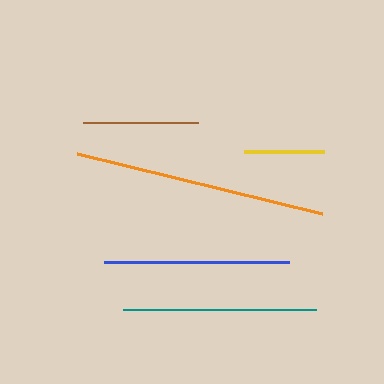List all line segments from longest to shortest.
From longest to shortest: orange, teal, blue, brown, yellow.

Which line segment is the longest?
The orange line is the longest at approximately 252 pixels.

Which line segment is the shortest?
The yellow line is the shortest at approximately 80 pixels.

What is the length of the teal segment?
The teal segment is approximately 193 pixels long.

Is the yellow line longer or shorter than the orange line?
The orange line is longer than the yellow line.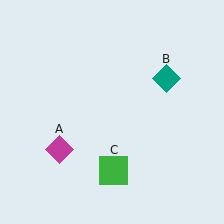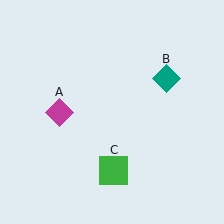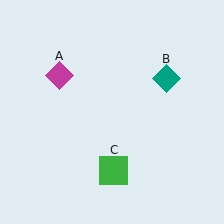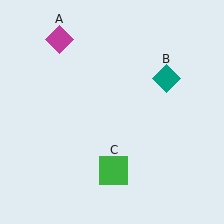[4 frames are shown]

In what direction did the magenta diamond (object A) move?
The magenta diamond (object A) moved up.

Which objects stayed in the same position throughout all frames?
Teal diamond (object B) and green square (object C) remained stationary.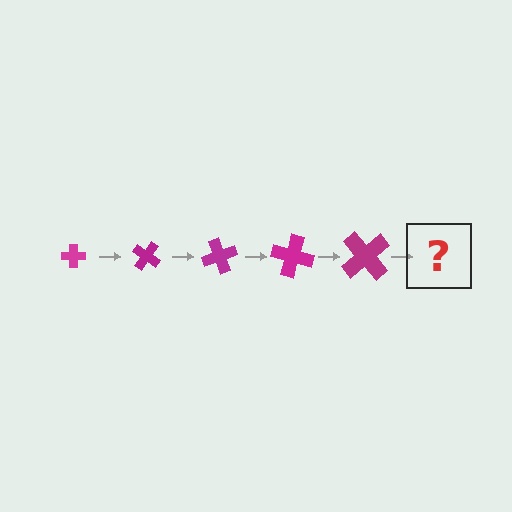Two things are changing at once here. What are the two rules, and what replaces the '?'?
The two rules are that the cross grows larger each step and it rotates 35 degrees each step. The '?' should be a cross, larger than the previous one and rotated 175 degrees from the start.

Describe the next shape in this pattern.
It should be a cross, larger than the previous one and rotated 175 degrees from the start.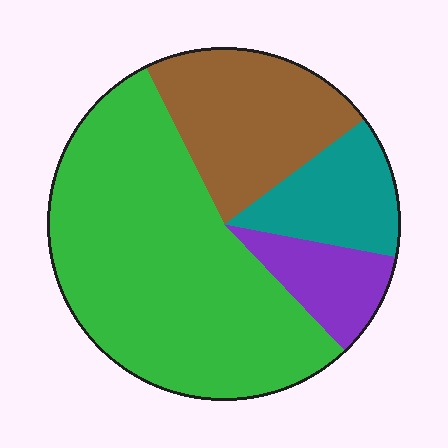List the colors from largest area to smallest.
From largest to smallest: green, brown, teal, purple.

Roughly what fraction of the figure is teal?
Teal covers about 15% of the figure.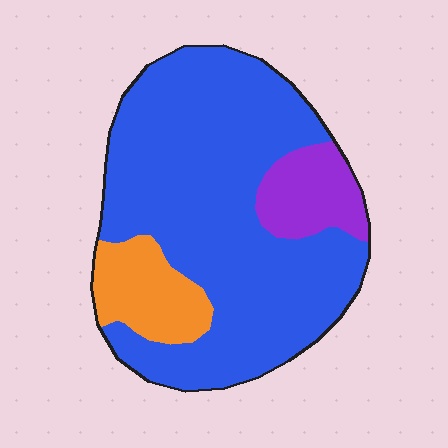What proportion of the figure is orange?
Orange takes up less than a sixth of the figure.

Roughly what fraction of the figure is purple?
Purple covers 11% of the figure.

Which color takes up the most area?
Blue, at roughly 75%.